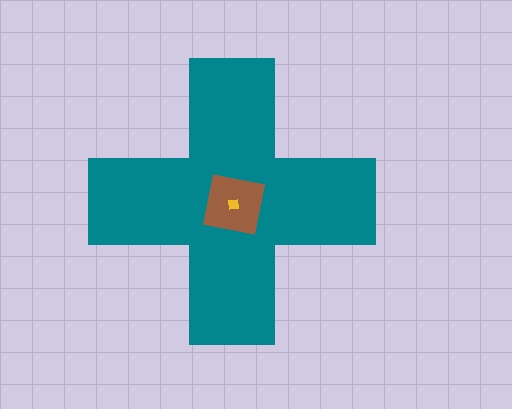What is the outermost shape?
The teal cross.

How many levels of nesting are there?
3.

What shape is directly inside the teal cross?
The brown square.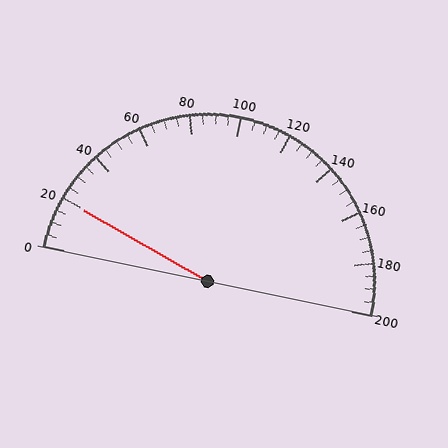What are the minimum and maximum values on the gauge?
The gauge ranges from 0 to 200.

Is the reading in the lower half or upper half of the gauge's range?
The reading is in the lower half of the range (0 to 200).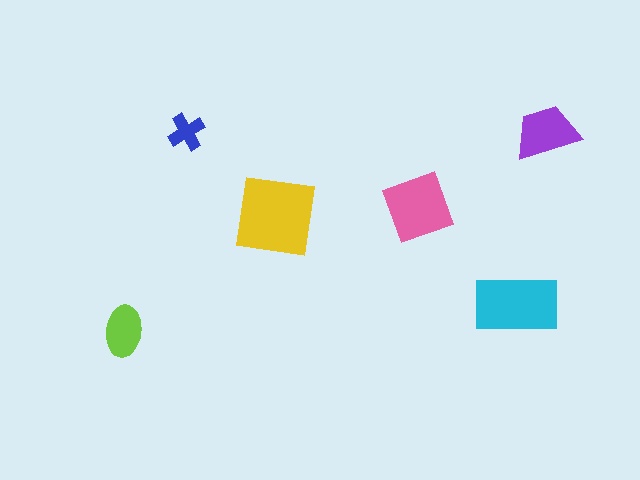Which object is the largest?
The yellow square.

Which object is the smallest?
The blue cross.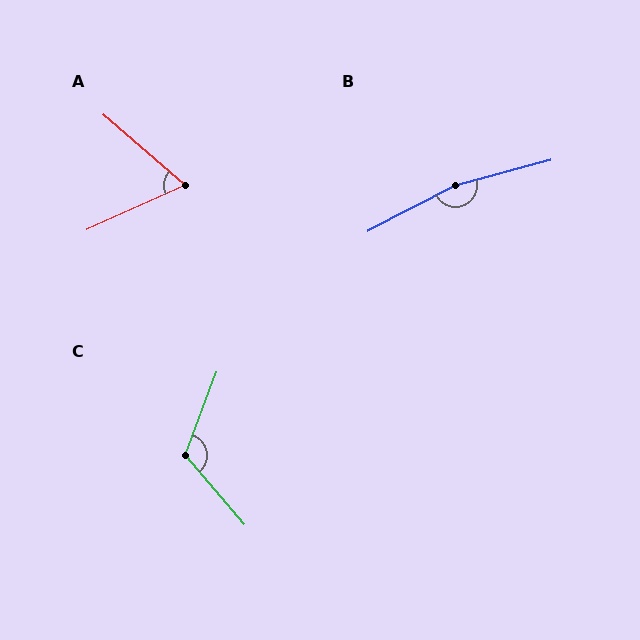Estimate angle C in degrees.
Approximately 119 degrees.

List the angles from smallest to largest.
A (65°), C (119°), B (168°).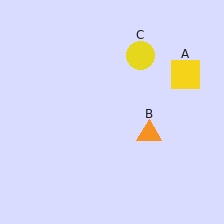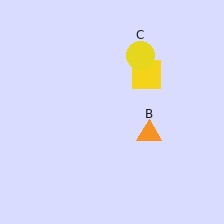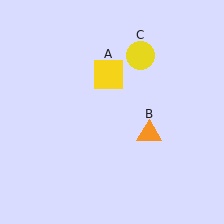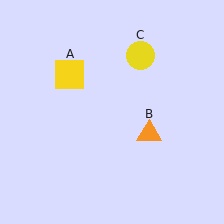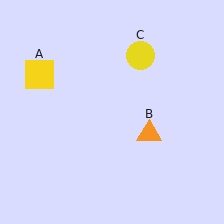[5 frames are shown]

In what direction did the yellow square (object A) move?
The yellow square (object A) moved left.